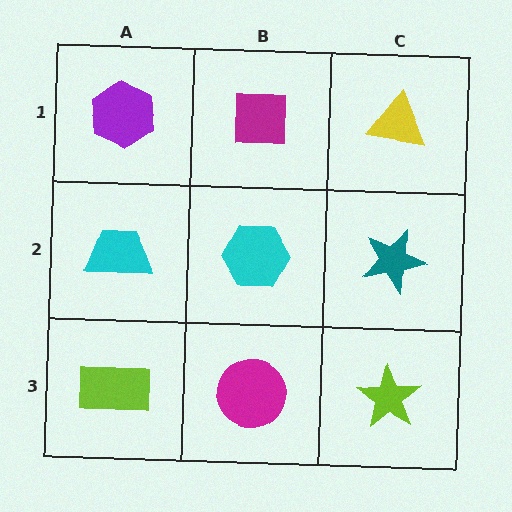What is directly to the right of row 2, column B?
A teal star.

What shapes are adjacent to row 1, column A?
A cyan trapezoid (row 2, column A), a magenta square (row 1, column B).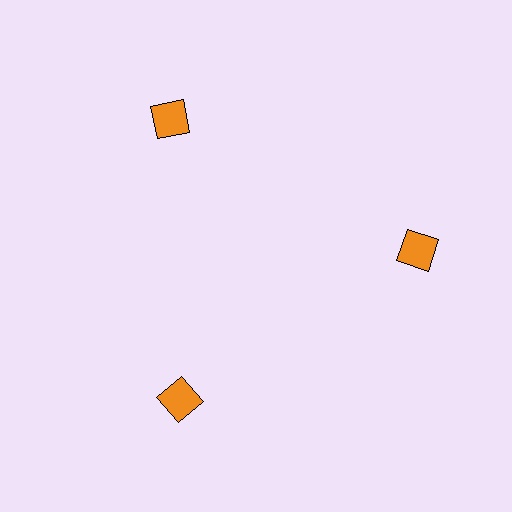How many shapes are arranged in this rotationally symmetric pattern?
There are 3 shapes, arranged in 3 groups of 1.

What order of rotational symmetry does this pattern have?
This pattern has 3-fold rotational symmetry.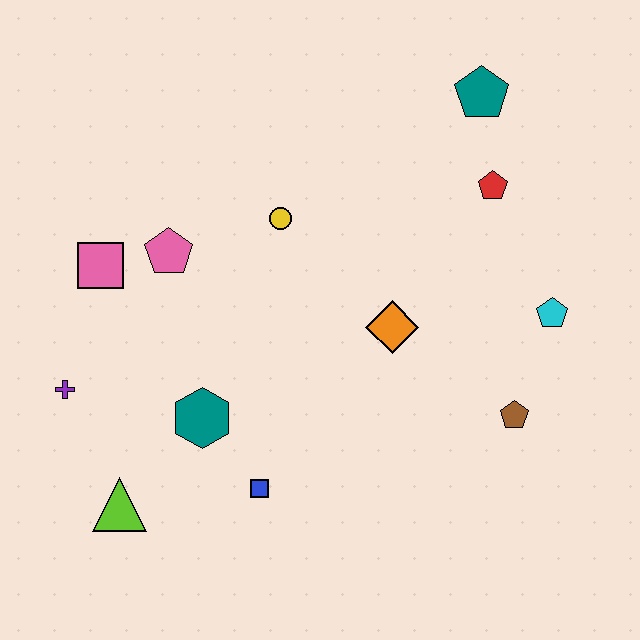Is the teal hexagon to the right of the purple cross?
Yes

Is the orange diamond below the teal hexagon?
No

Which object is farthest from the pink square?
The cyan pentagon is farthest from the pink square.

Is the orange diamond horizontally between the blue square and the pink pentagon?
No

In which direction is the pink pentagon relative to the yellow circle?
The pink pentagon is to the left of the yellow circle.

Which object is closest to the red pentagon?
The teal pentagon is closest to the red pentagon.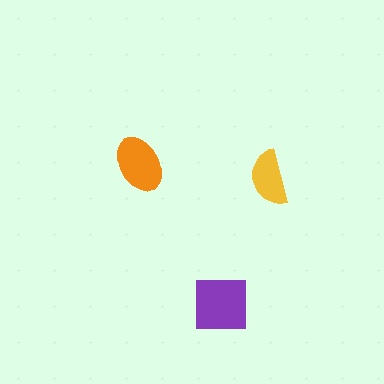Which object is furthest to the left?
The orange ellipse is leftmost.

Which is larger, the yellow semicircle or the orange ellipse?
The orange ellipse.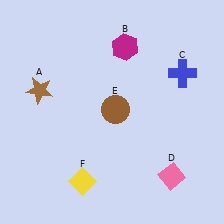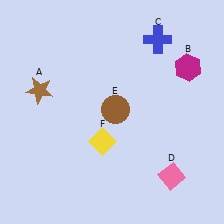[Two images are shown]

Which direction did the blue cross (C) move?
The blue cross (C) moved up.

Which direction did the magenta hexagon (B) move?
The magenta hexagon (B) moved right.